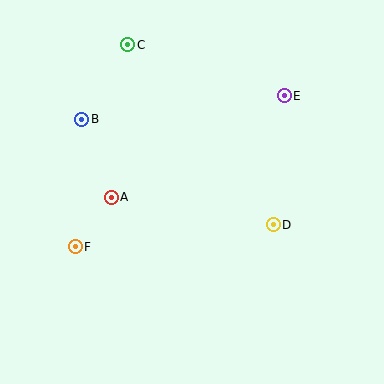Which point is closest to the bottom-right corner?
Point D is closest to the bottom-right corner.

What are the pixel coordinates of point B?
Point B is at (82, 119).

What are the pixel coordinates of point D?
Point D is at (273, 225).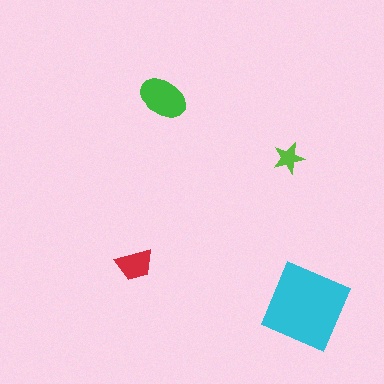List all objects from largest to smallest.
The cyan diamond, the green ellipse, the red trapezoid, the lime star.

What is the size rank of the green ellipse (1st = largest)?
2nd.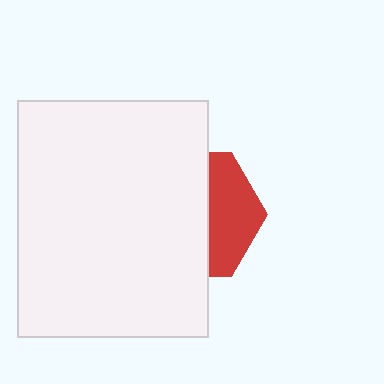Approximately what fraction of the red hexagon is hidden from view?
Roughly 63% of the red hexagon is hidden behind the white rectangle.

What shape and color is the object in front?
The object in front is a white rectangle.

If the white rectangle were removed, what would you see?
You would see the complete red hexagon.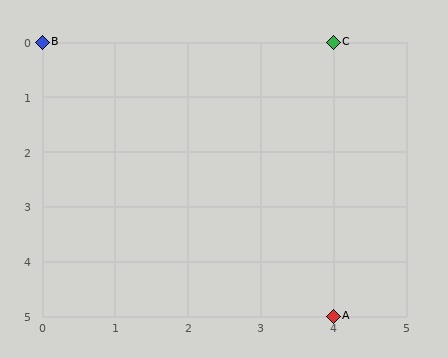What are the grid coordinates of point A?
Point A is at grid coordinates (4, 5).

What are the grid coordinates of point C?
Point C is at grid coordinates (4, 0).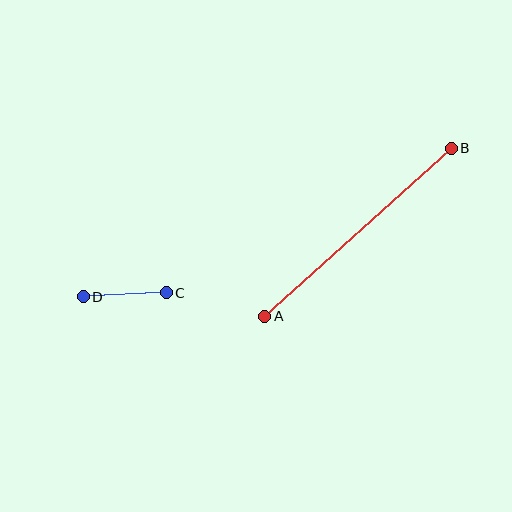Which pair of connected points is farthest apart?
Points A and B are farthest apart.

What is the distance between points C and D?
The distance is approximately 83 pixels.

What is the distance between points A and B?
The distance is approximately 251 pixels.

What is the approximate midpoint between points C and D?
The midpoint is at approximately (125, 295) pixels.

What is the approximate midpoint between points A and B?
The midpoint is at approximately (358, 232) pixels.